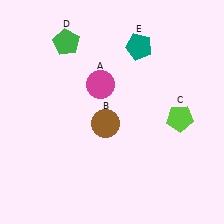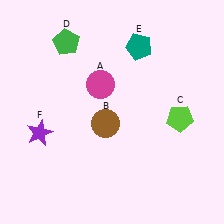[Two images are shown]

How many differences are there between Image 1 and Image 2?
There is 1 difference between the two images.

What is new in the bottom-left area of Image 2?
A purple star (F) was added in the bottom-left area of Image 2.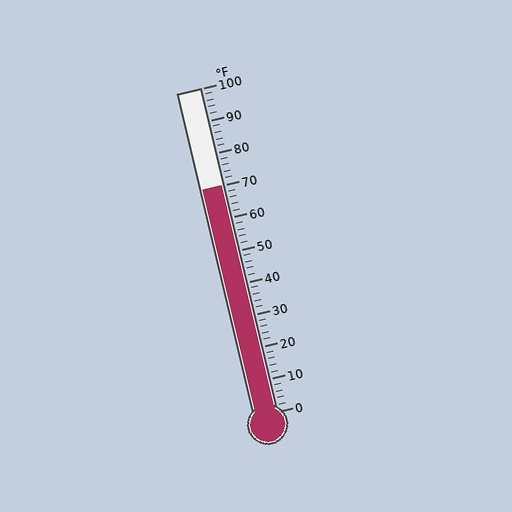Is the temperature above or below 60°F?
The temperature is above 60°F.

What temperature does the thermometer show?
The thermometer shows approximately 70°F.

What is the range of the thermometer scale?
The thermometer scale ranges from 0°F to 100°F.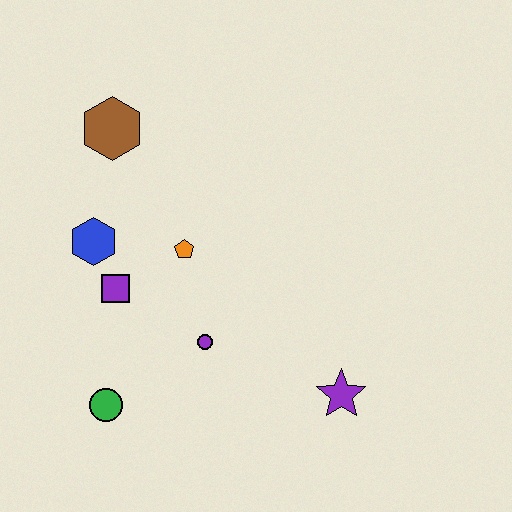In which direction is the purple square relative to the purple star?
The purple square is to the left of the purple star.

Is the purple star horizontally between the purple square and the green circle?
No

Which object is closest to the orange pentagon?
The purple square is closest to the orange pentagon.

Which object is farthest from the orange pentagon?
The purple star is farthest from the orange pentagon.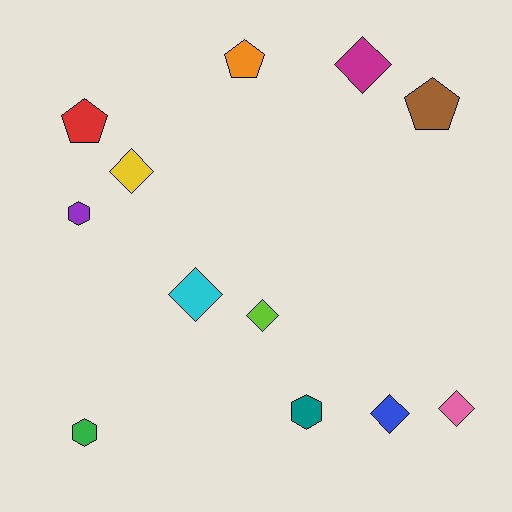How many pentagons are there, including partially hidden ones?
There are 3 pentagons.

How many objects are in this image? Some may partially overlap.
There are 12 objects.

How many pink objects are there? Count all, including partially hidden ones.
There is 1 pink object.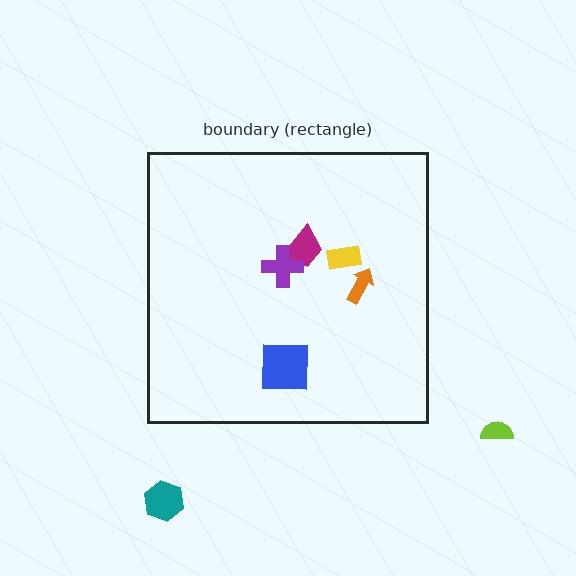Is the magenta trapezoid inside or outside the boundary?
Inside.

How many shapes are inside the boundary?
5 inside, 2 outside.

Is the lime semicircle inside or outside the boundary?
Outside.